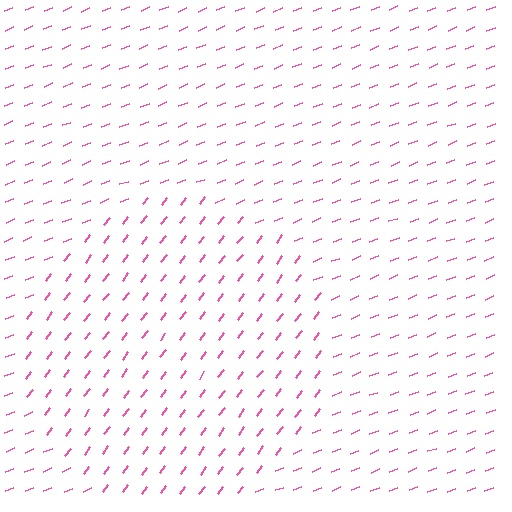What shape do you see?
I see a circle.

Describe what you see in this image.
The image is filled with small pink line segments. A circle region in the image has lines oriented differently from the surrounding lines, creating a visible texture boundary.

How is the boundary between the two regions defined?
The boundary is defined purely by a change in line orientation (approximately 32 degrees difference). All lines are the same color and thickness.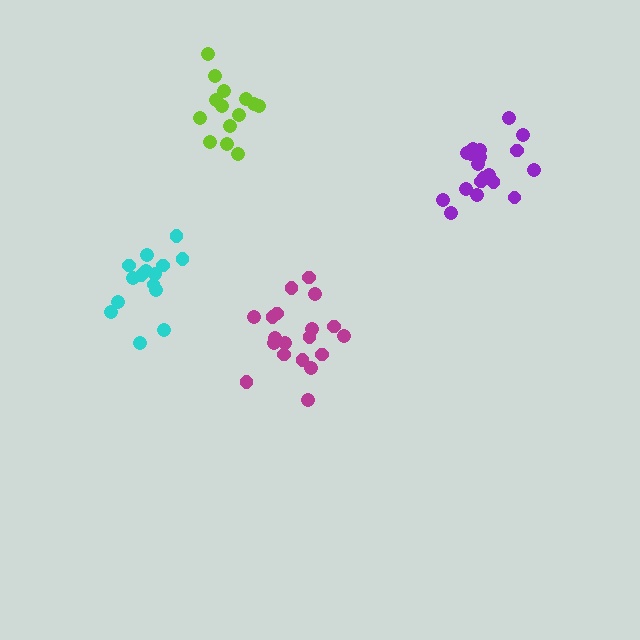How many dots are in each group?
Group 1: 14 dots, Group 2: 20 dots, Group 3: 15 dots, Group 4: 19 dots (68 total).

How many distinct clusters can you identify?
There are 4 distinct clusters.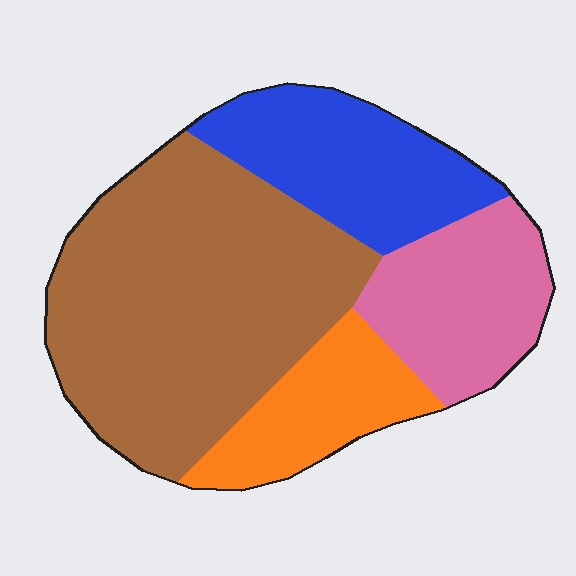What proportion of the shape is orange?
Orange covers 14% of the shape.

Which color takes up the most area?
Brown, at roughly 50%.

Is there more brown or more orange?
Brown.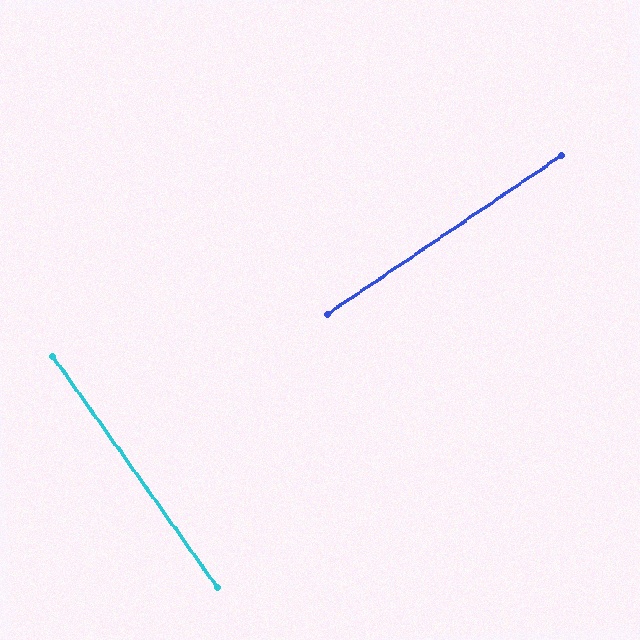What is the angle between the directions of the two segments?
Approximately 89 degrees.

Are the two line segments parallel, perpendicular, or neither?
Perpendicular — they meet at approximately 89°.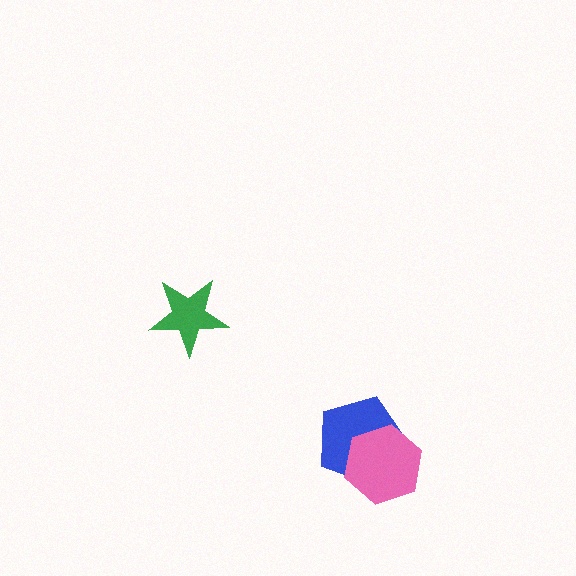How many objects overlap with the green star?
0 objects overlap with the green star.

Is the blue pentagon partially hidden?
Yes, it is partially covered by another shape.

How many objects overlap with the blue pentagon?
1 object overlaps with the blue pentagon.